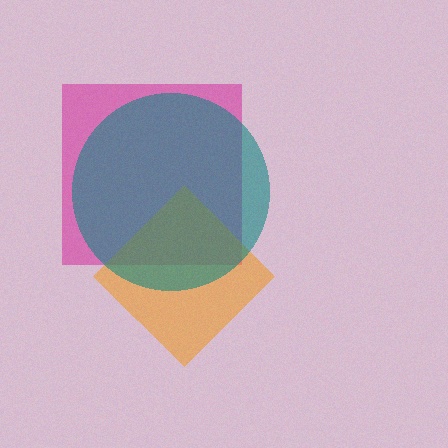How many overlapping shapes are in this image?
There are 3 overlapping shapes in the image.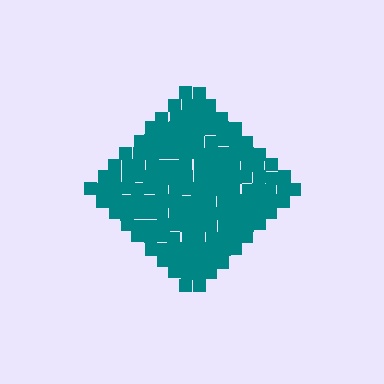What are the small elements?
The small elements are squares.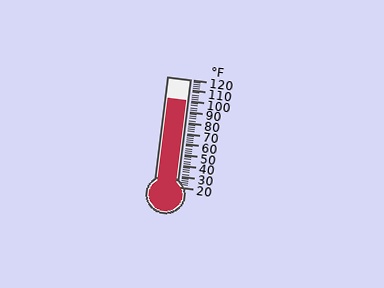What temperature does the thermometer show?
The thermometer shows approximately 100°F.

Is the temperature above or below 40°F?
The temperature is above 40°F.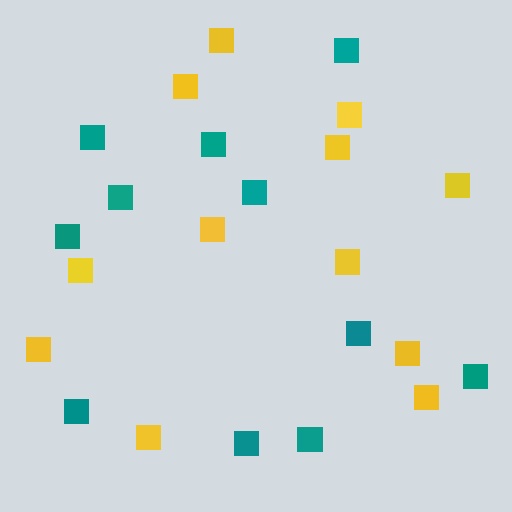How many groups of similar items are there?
There are 2 groups: one group of teal squares (11) and one group of yellow squares (12).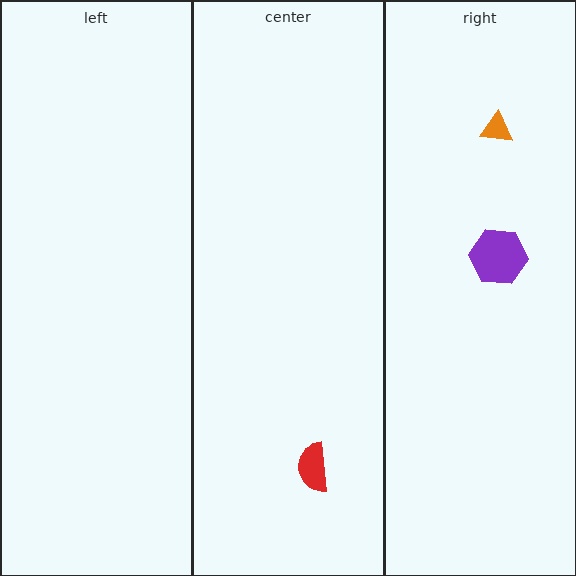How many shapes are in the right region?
2.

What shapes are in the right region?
The purple hexagon, the orange triangle.